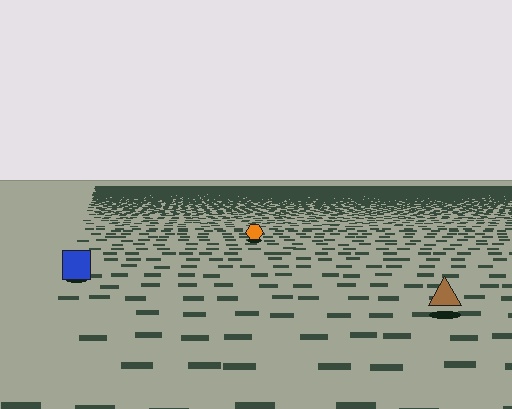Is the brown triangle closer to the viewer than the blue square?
Yes. The brown triangle is closer — you can tell from the texture gradient: the ground texture is coarser near it.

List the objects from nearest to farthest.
From nearest to farthest: the brown triangle, the blue square, the orange hexagon.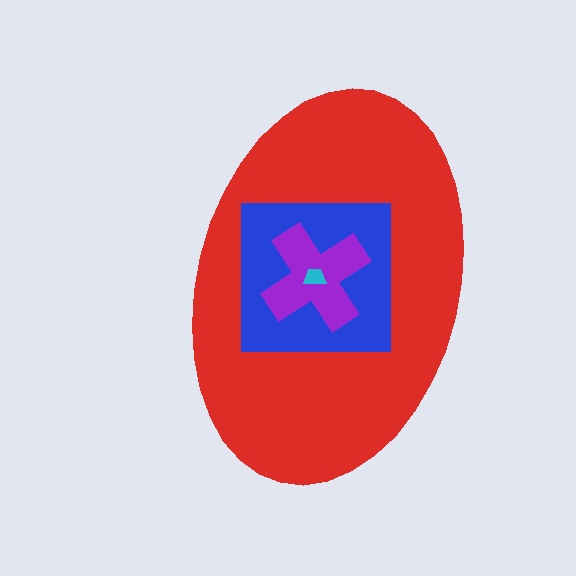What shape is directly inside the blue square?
The purple cross.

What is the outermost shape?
The red ellipse.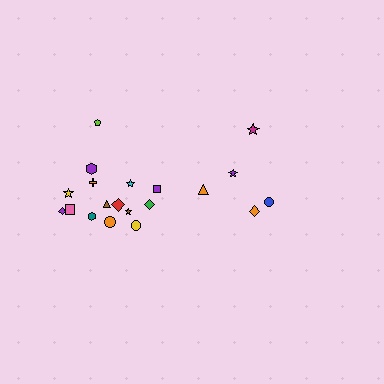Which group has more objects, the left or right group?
The left group.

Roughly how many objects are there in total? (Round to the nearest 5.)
Roughly 20 objects in total.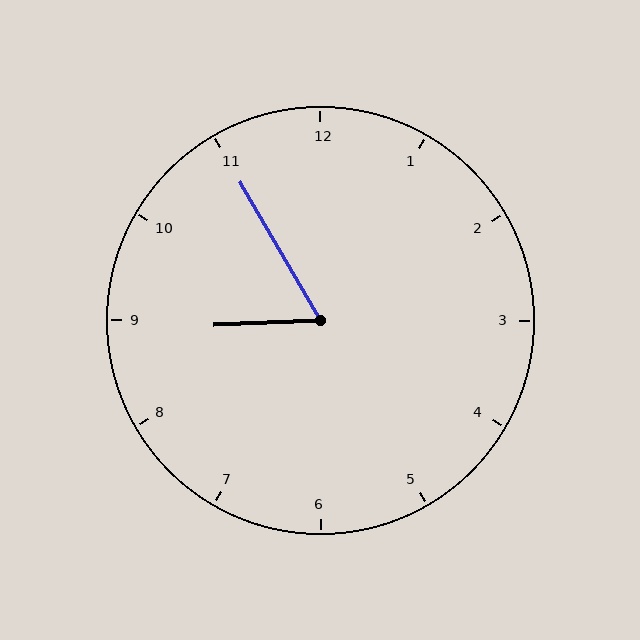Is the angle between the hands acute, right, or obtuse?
It is acute.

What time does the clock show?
8:55.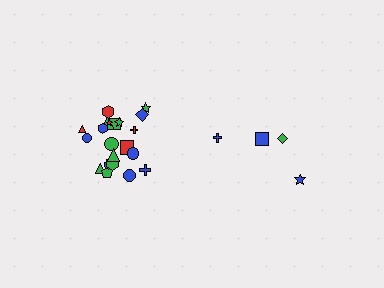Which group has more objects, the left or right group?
The left group.